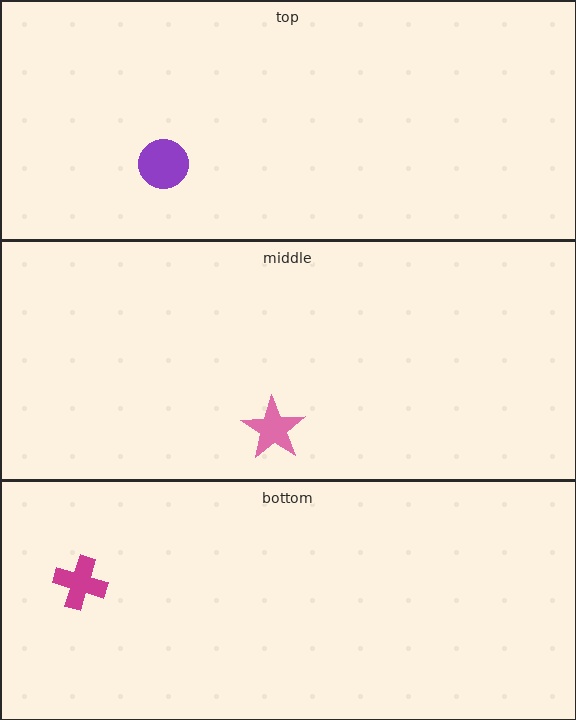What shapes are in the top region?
The purple circle.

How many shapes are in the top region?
1.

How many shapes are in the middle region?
1.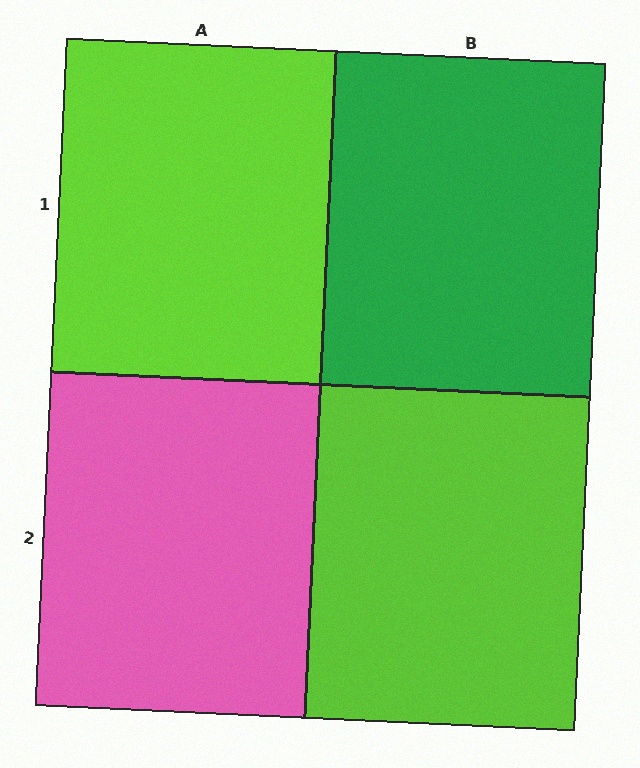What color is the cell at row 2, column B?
Lime.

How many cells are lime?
2 cells are lime.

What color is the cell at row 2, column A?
Pink.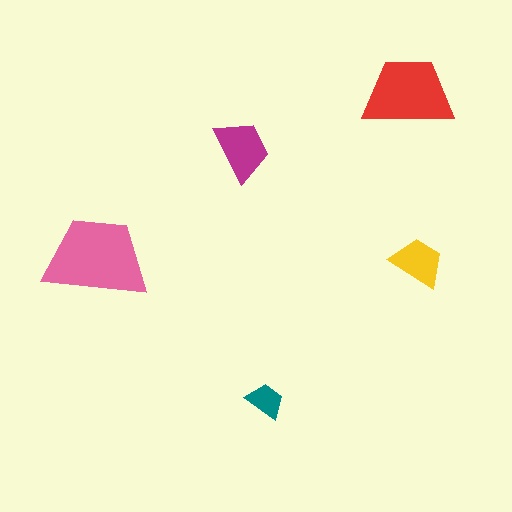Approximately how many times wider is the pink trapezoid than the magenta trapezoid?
About 1.5 times wider.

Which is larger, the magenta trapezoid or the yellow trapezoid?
The magenta one.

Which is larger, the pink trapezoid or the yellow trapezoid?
The pink one.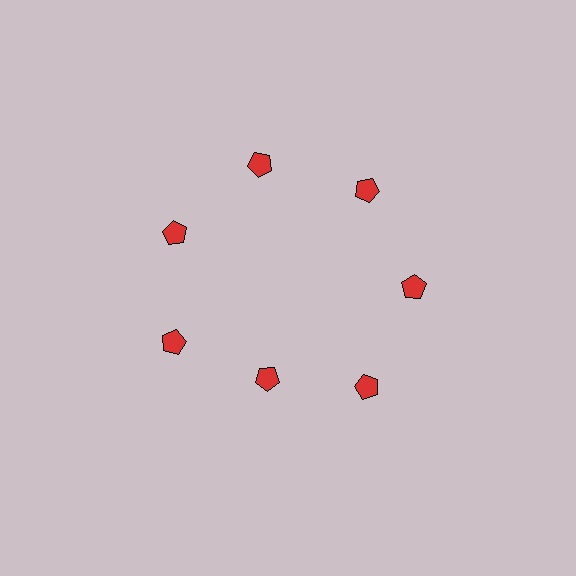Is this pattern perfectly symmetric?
No. The 7 red pentagons are arranged in a ring, but one element near the 6 o'clock position is pulled inward toward the center, breaking the 7-fold rotational symmetry.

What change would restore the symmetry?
The symmetry would be restored by moving it outward, back onto the ring so that all 7 pentagons sit at equal angles and equal distance from the center.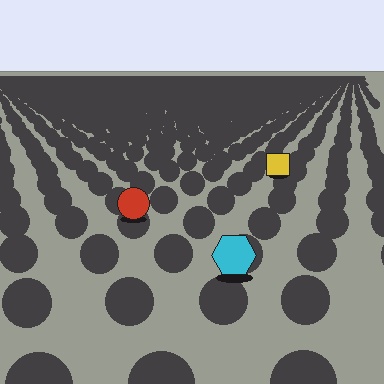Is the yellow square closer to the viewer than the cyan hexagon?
No. The cyan hexagon is closer — you can tell from the texture gradient: the ground texture is coarser near it.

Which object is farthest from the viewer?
The yellow square is farthest from the viewer. It appears smaller and the ground texture around it is denser.